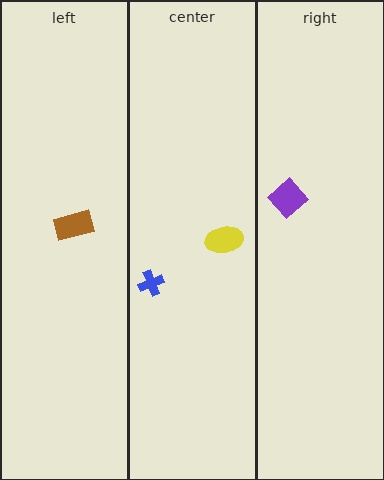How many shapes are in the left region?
1.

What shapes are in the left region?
The brown rectangle.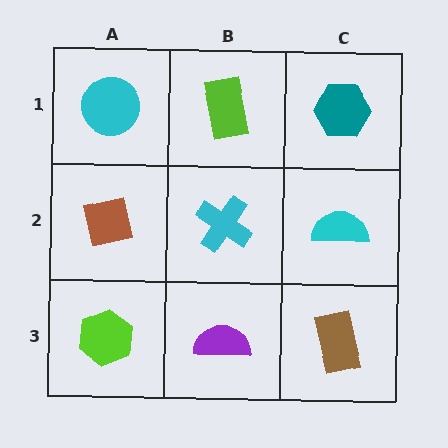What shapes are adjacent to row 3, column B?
A cyan cross (row 2, column B), a lime hexagon (row 3, column A), a brown rectangle (row 3, column C).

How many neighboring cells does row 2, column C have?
3.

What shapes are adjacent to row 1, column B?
A cyan cross (row 2, column B), a cyan circle (row 1, column A), a teal hexagon (row 1, column C).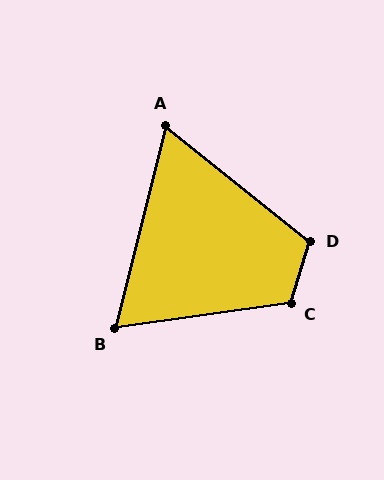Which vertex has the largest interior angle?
C, at approximately 115 degrees.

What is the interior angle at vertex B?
Approximately 68 degrees (acute).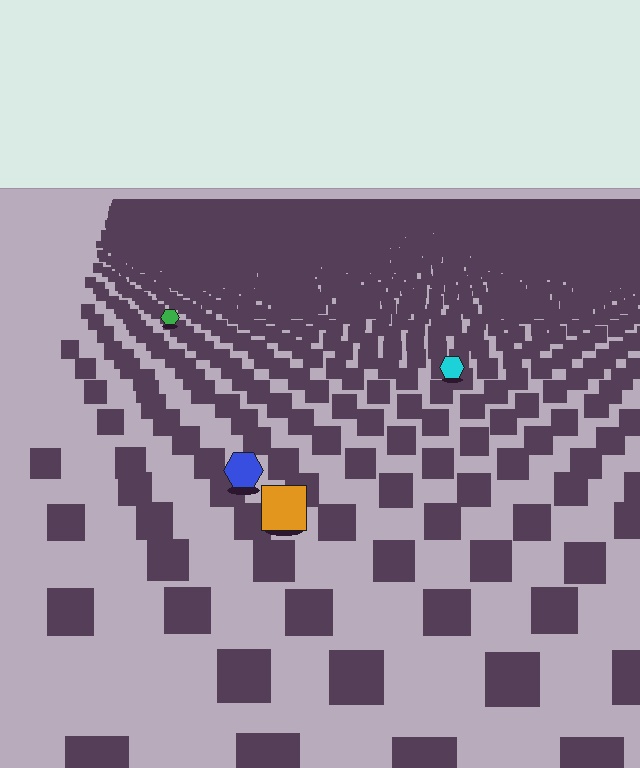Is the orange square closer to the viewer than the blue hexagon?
Yes. The orange square is closer — you can tell from the texture gradient: the ground texture is coarser near it.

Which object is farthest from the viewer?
The green hexagon is farthest from the viewer. It appears smaller and the ground texture around it is denser.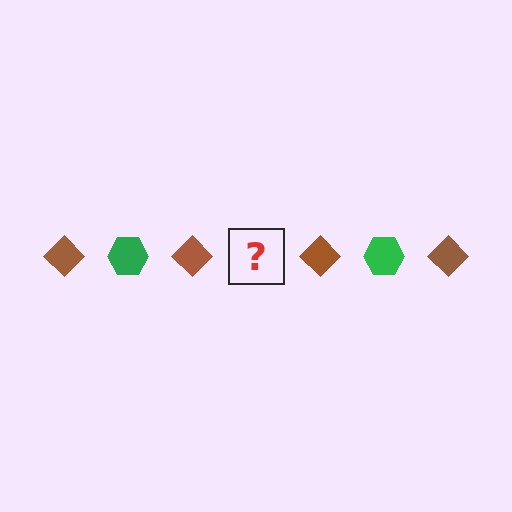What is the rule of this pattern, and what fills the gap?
The rule is that the pattern alternates between brown diamond and green hexagon. The gap should be filled with a green hexagon.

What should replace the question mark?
The question mark should be replaced with a green hexagon.